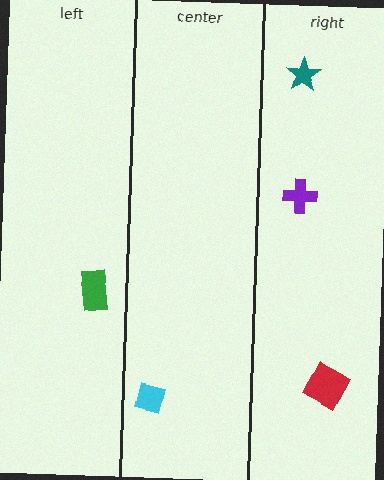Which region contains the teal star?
The right region.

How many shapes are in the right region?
3.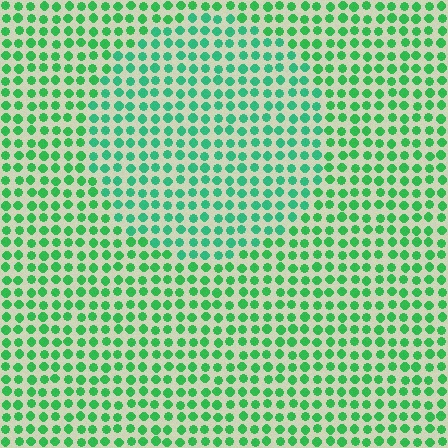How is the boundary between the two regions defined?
The boundary is defined purely by a slight shift in hue (about 21 degrees). Spacing, size, and orientation are identical on both sides.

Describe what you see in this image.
The image is filled with small green elements in a uniform arrangement. A circle-shaped region is visible where the elements are tinted to a slightly different hue, forming a subtle color boundary.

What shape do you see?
I see a circle.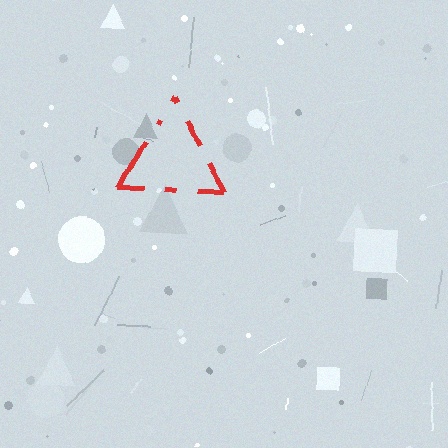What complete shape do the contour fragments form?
The contour fragments form a triangle.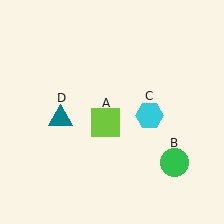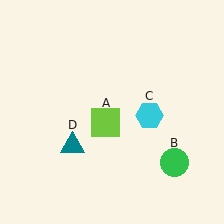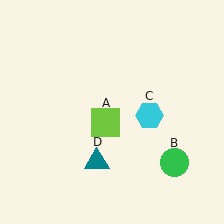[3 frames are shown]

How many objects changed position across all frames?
1 object changed position: teal triangle (object D).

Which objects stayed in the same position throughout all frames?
Lime square (object A) and green circle (object B) and cyan hexagon (object C) remained stationary.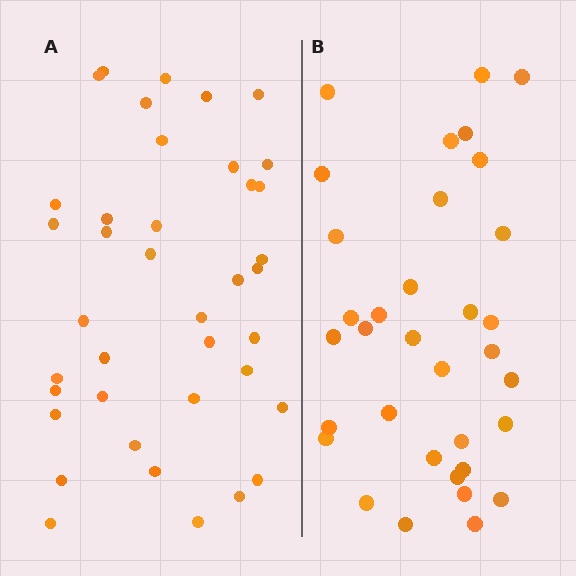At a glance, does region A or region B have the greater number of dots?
Region A (the left region) has more dots.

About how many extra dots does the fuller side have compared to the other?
Region A has about 5 more dots than region B.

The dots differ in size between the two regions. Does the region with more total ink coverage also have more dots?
No. Region B has more total ink coverage because its dots are larger, but region A actually contains more individual dots. Total area can be misleading — the number of items is what matters here.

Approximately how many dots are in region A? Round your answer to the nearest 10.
About 40 dots. (The exact count is 39, which rounds to 40.)